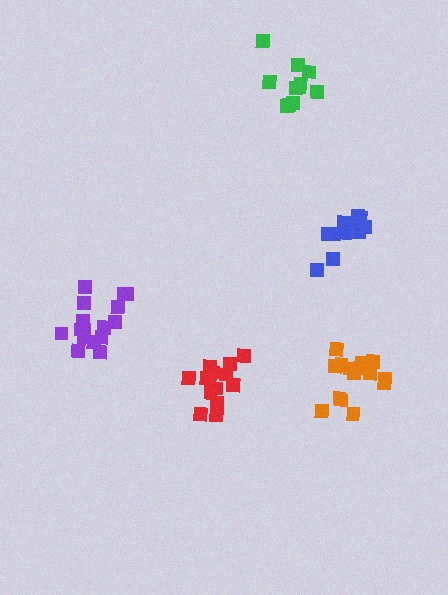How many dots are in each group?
Group 1: 16 dots, Group 2: 14 dots, Group 3: 16 dots, Group 4: 11 dots, Group 5: 11 dots (68 total).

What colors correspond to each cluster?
The clusters are colored: purple, red, orange, green, blue.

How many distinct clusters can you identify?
There are 5 distinct clusters.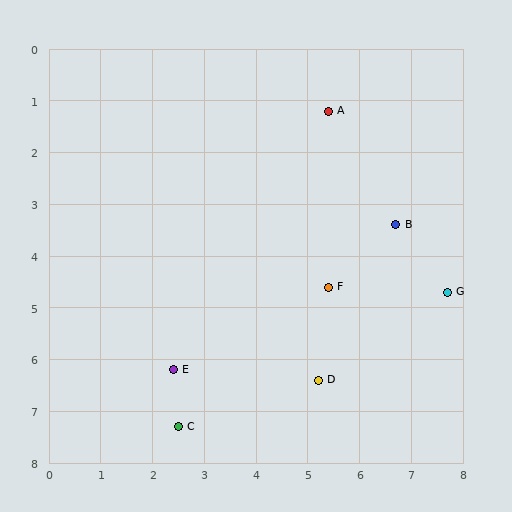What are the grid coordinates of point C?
Point C is at approximately (2.5, 7.3).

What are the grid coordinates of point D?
Point D is at approximately (5.2, 6.4).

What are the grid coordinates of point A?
Point A is at approximately (5.4, 1.2).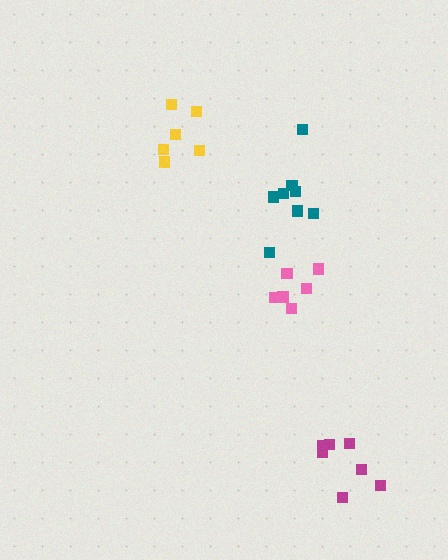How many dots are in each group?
Group 1: 6 dots, Group 2: 7 dots, Group 3: 8 dots, Group 4: 6 dots (27 total).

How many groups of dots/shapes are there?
There are 4 groups.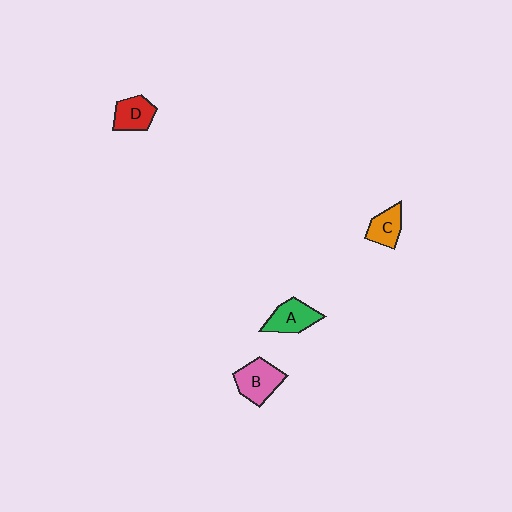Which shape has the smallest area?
Shape C (orange).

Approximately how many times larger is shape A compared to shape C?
Approximately 1.3 times.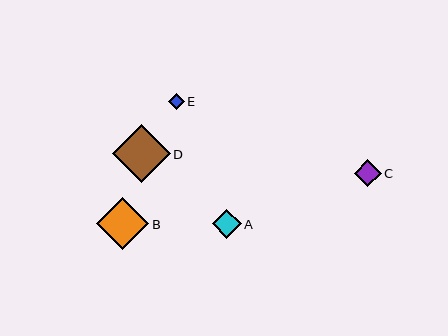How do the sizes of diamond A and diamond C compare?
Diamond A and diamond C are approximately the same size.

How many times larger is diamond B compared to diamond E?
Diamond B is approximately 3.3 times the size of diamond E.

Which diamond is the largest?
Diamond D is the largest with a size of approximately 57 pixels.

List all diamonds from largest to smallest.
From largest to smallest: D, B, A, C, E.